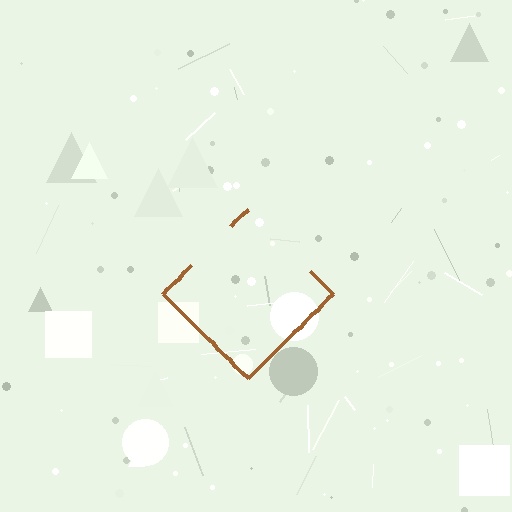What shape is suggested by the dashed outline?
The dashed outline suggests a diamond.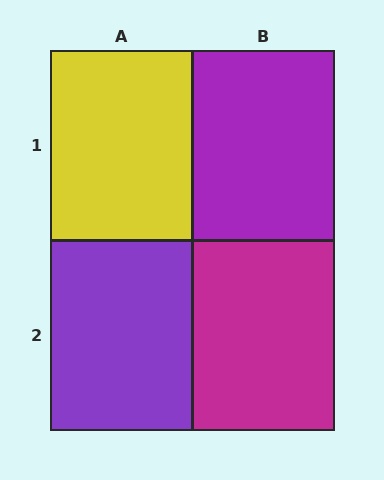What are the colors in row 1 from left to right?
Yellow, purple.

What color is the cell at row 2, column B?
Magenta.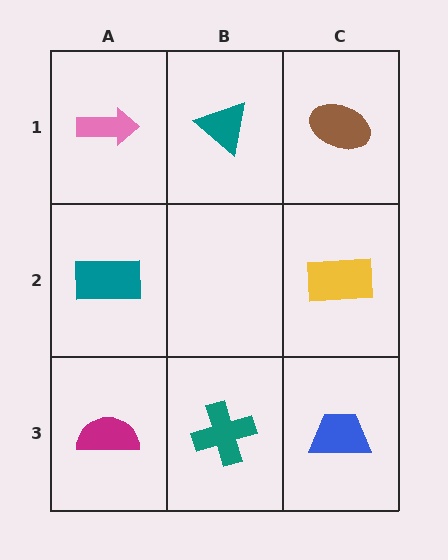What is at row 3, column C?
A blue trapezoid.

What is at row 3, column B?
A teal cross.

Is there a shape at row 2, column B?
No, that cell is empty.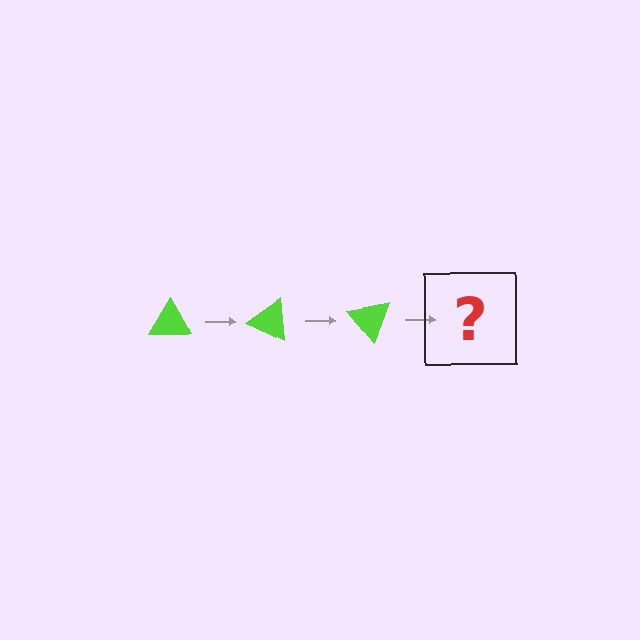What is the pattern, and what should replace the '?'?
The pattern is that the triangle rotates 25 degrees each step. The '?' should be a lime triangle rotated 75 degrees.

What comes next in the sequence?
The next element should be a lime triangle rotated 75 degrees.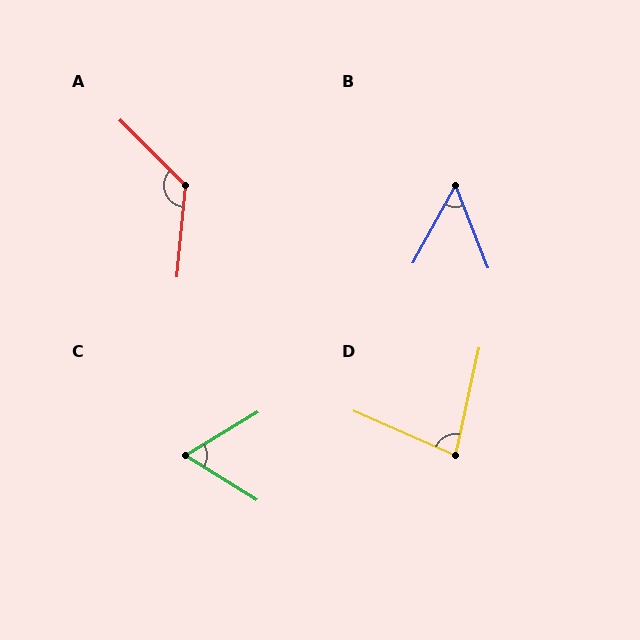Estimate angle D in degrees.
Approximately 78 degrees.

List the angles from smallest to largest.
B (50°), C (63°), D (78°), A (130°).